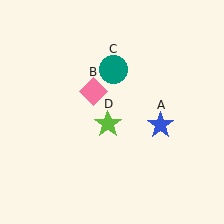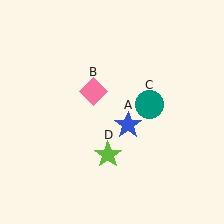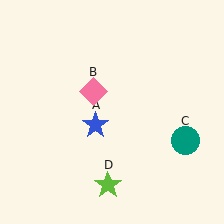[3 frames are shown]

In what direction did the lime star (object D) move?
The lime star (object D) moved down.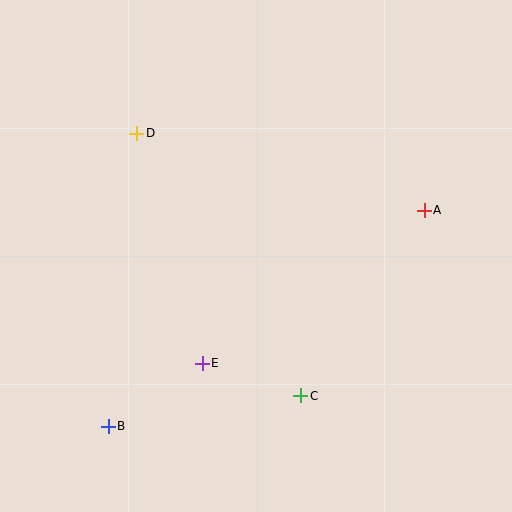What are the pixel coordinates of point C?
Point C is at (301, 396).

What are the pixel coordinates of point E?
Point E is at (202, 363).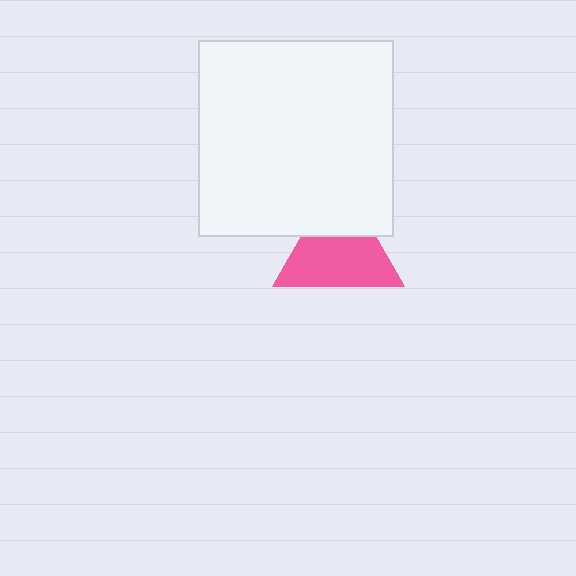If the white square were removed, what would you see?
You would see the complete pink triangle.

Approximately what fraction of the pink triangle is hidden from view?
Roughly 33% of the pink triangle is hidden behind the white square.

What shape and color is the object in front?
The object in front is a white square.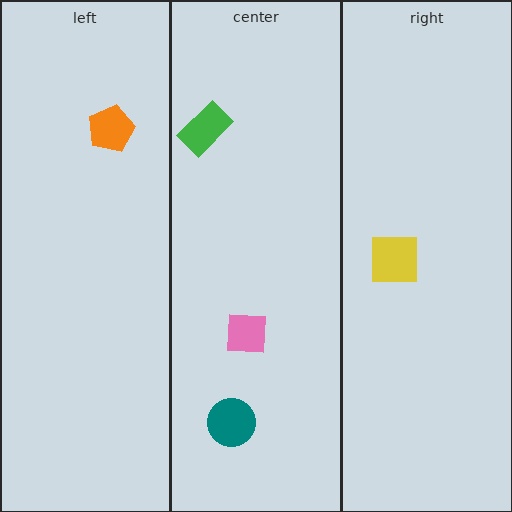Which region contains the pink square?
The center region.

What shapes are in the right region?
The yellow square.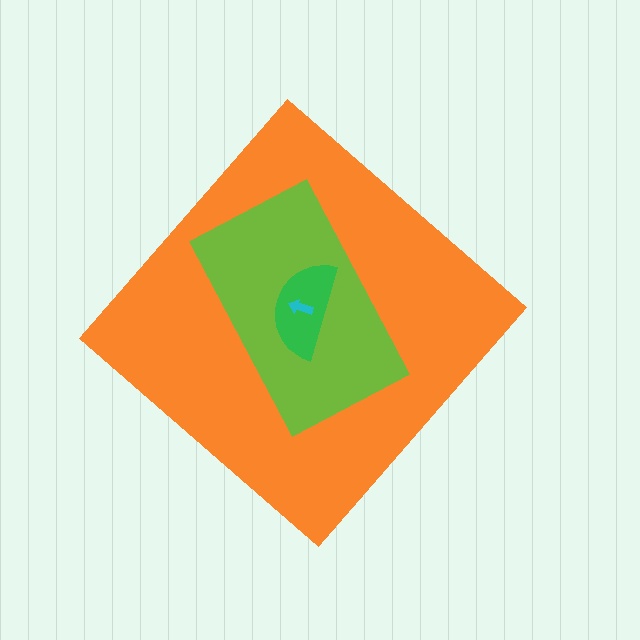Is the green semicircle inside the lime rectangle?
Yes.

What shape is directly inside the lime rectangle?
The green semicircle.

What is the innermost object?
The cyan arrow.